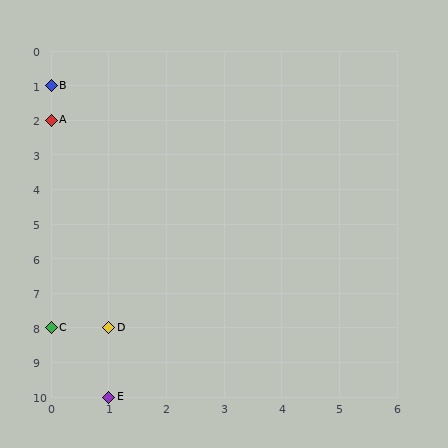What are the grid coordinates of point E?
Point E is at grid coordinates (1, 10).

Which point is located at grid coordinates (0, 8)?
Point C is at (0, 8).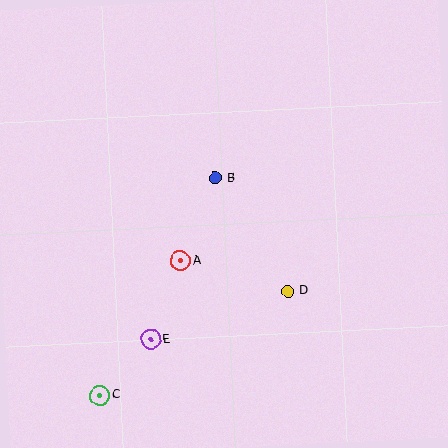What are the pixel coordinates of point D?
Point D is at (287, 291).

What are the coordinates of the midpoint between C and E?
The midpoint between C and E is at (125, 368).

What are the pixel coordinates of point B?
Point B is at (215, 178).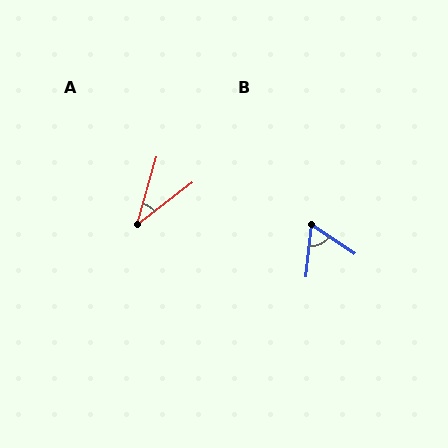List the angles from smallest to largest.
A (36°), B (62°).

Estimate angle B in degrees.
Approximately 62 degrees.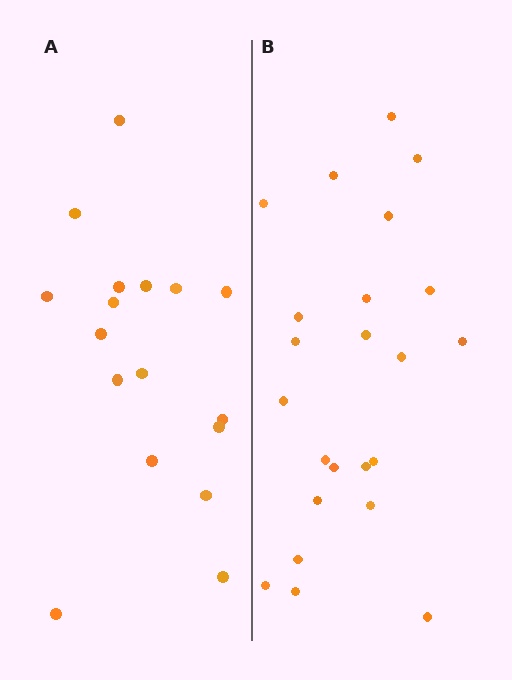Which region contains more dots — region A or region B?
Region B (the right region) has more dots.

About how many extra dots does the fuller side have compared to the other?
Region B has about 6 more dots than region A.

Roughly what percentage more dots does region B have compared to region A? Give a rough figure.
About 35% more.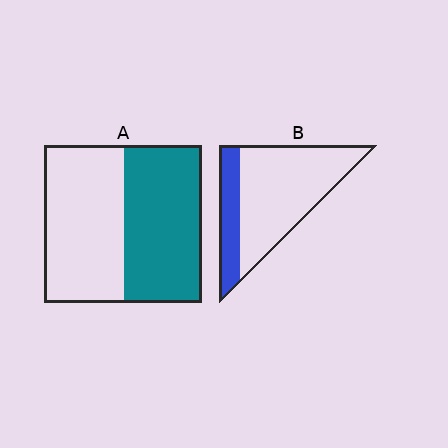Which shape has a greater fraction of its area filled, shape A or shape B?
Shape A.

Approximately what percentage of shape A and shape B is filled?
A is approximately 50% and B is approximately 25%.